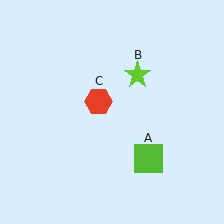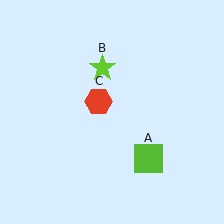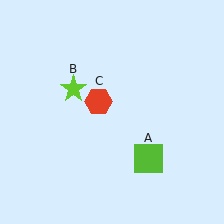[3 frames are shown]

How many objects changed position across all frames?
1 object changed position: lime star (object B).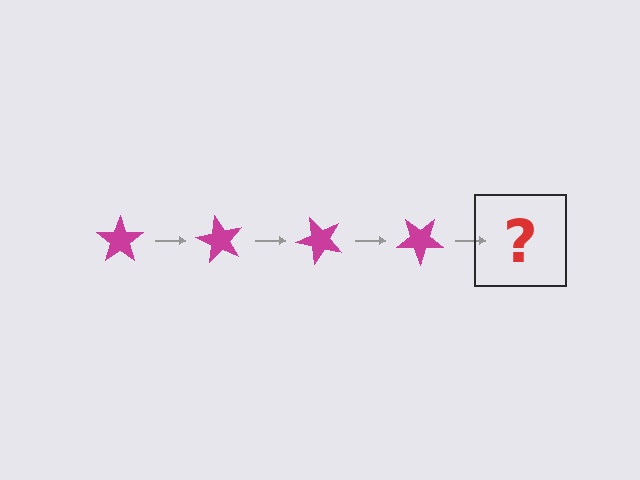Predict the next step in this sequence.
The next step is a magenta star rotated 240 degrees.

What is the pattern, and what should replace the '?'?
The pattern is that the star rotates 60 degrees each step. The '?' should be a magenta star rotated 240 degrees.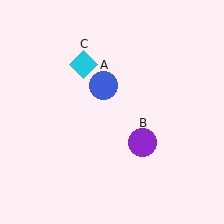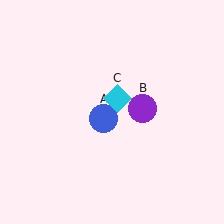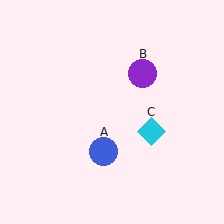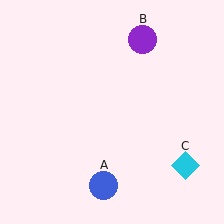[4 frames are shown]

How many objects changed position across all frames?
3 objects changed position: blue circle (object A), purple circle (object B), cyan diamond (object C).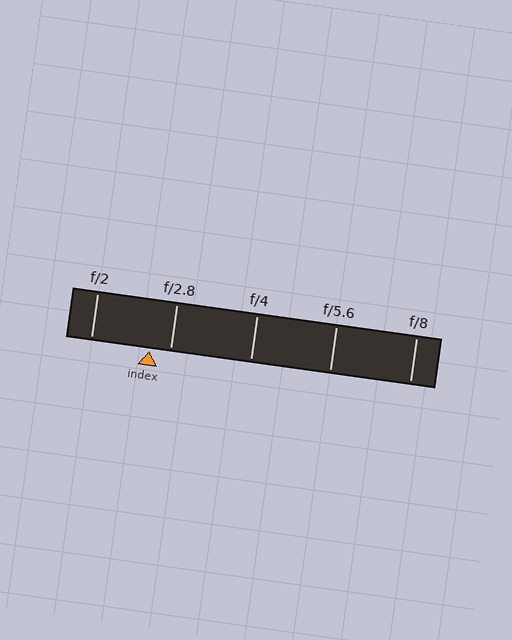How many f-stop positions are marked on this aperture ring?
There are 5 f-stop positions marked.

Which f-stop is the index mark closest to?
The index mark is closest to f/2.8.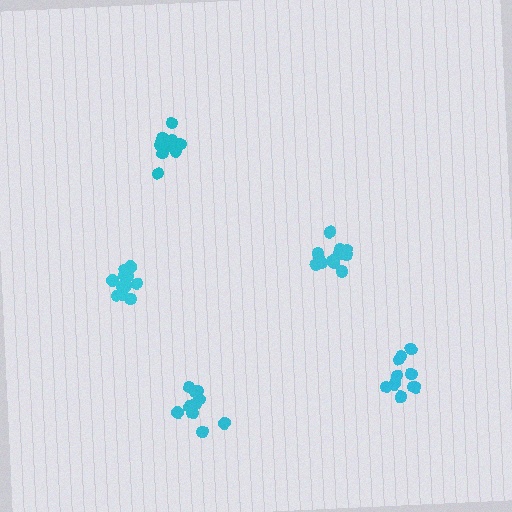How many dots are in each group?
Group 1: 12 dots, Group 2: 13 dots, Group 3: 11 dots, Group 4: 10 dots, Group 5: 11 dots (57 total).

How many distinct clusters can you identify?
There are 5 distinct clusters.